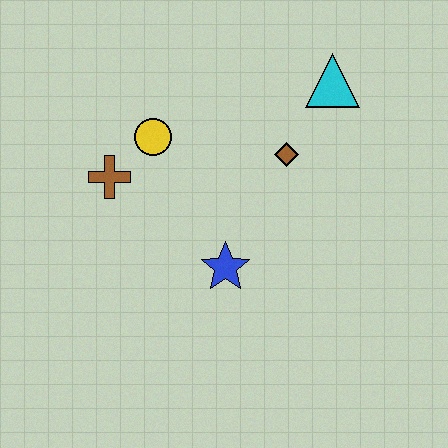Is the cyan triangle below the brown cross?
No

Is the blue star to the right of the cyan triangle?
No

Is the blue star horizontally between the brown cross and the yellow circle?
No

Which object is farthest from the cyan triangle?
The brown cross is farthest from the cyan triangle.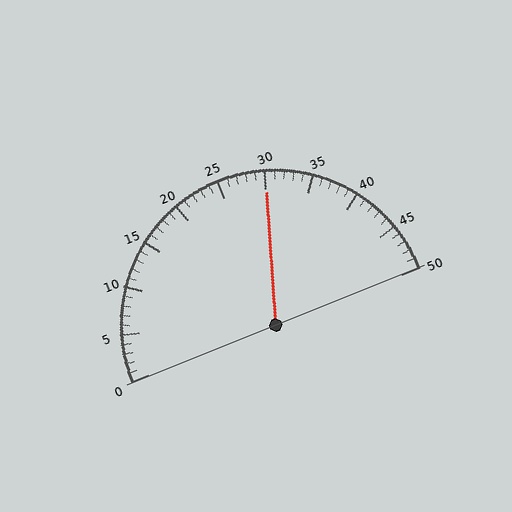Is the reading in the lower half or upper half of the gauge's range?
The reading is in the upper half of the range (0 to 50).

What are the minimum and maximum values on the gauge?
The gauge ranges from 0 to 50.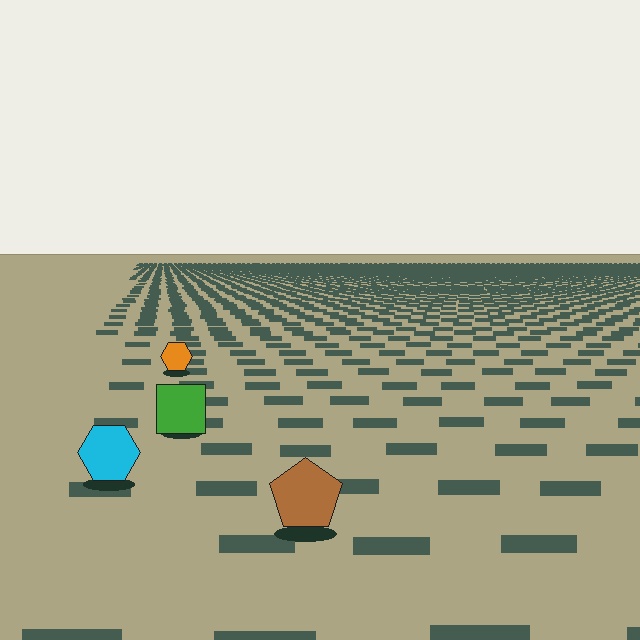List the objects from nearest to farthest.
From nearest to farthest: the brown pentagon, the cyan hexagon, the green square, the orange hexagon.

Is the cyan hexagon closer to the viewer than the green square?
Yes. The cyan hexagon is closer — you can tell from the texture gradient: the ground texture is coarser near it.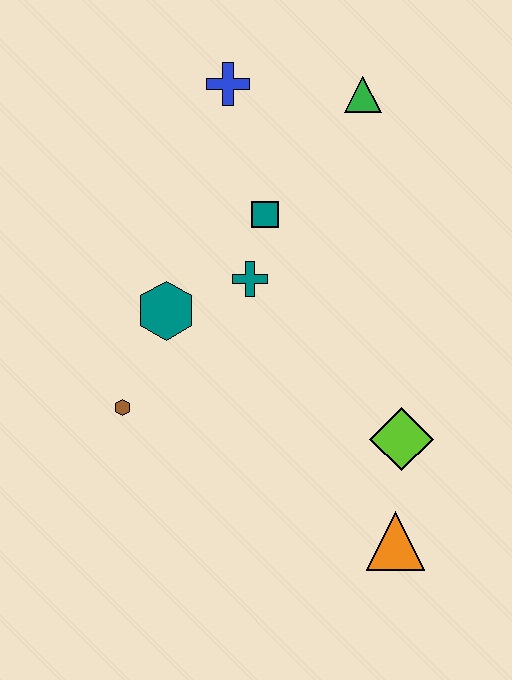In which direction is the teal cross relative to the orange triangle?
The teal cross is above the orange triangle.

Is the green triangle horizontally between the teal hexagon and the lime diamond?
Yes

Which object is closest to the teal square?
The teal cross is closest to the teal square.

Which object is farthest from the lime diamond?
The blue cross is farthest from the lime diamond.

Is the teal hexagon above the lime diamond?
Yes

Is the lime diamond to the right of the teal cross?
Yes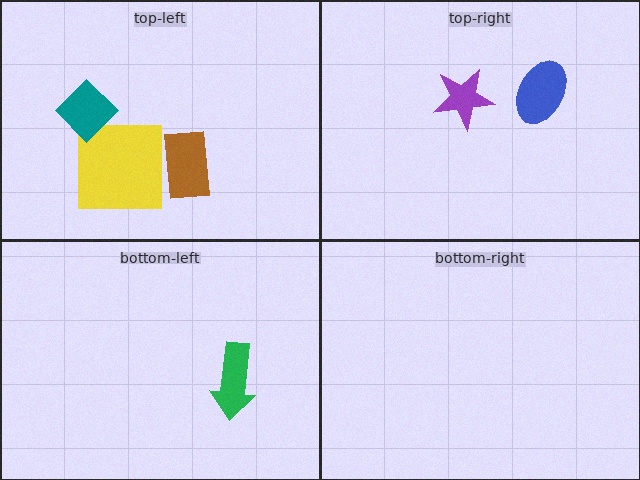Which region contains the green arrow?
The bottom-left region.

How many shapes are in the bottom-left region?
1.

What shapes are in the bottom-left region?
The green arrow.